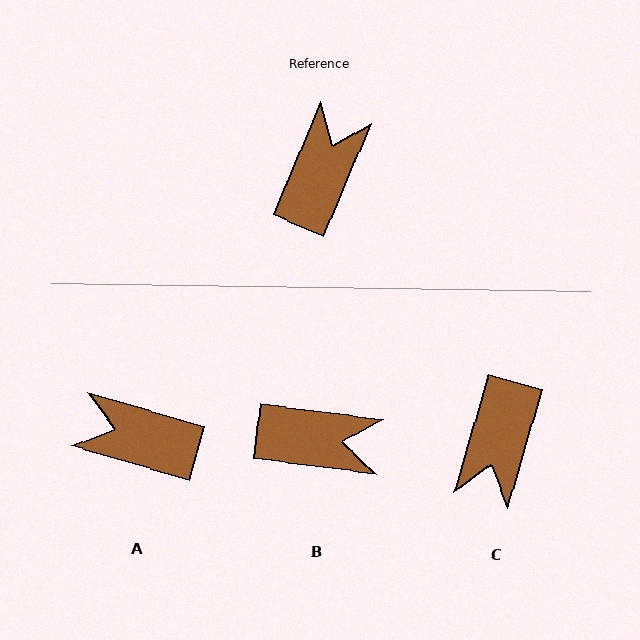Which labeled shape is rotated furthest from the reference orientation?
C, about 174 degrees away.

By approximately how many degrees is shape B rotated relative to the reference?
Approximately 75 degrees clockwise.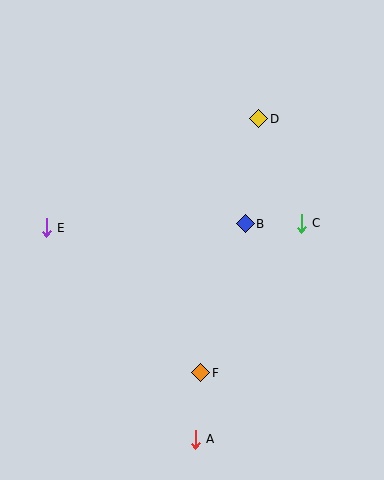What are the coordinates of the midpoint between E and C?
The midpoint between E and C is at (174, 226).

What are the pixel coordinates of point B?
Point B is at (245, 224).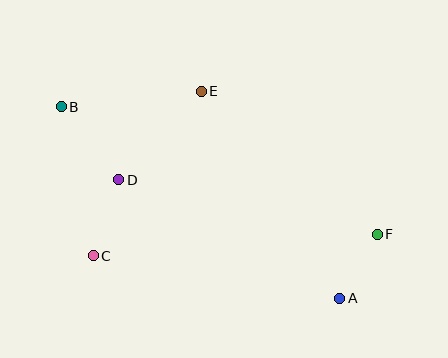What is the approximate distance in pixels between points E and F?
The distance between E and F is approximately 227 pixels.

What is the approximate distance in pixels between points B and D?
The distance between B and D is approximately 93 pixels.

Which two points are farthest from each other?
Points B and F are farthest from each other.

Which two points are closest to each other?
Points A and F are closest to each other.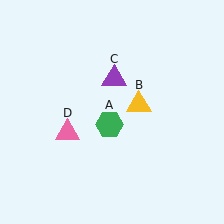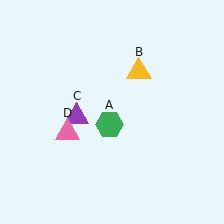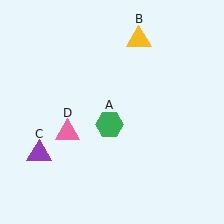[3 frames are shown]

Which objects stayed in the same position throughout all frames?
Green hexagon (object A) and pink triangle (object D) remained stationary.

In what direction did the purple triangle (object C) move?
The purple triangle (object C) moved down and to the left.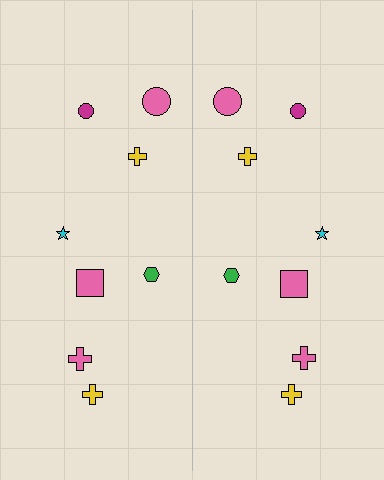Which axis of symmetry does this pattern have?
The pattern has a vertical axis of symmetry running through the center of the image.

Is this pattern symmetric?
Yes, this pattern has bilateral (reflection) symmetry.